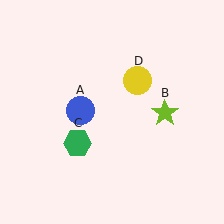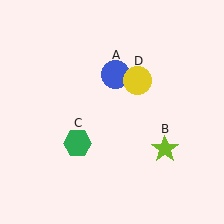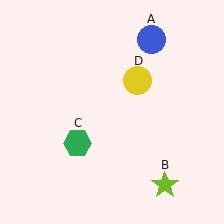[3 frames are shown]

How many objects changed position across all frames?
2 objects changed position: blue circle (object A), lime star (object B).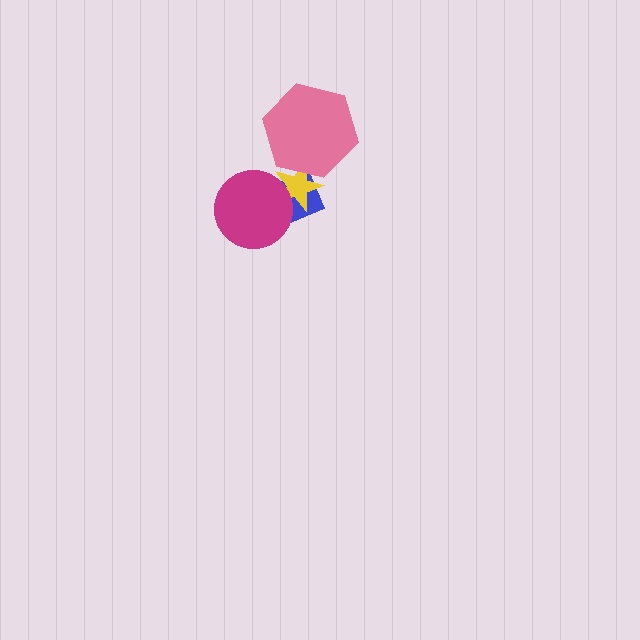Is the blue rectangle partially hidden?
Yes, it is partially covered by another shape.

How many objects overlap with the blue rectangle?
2 objects overlap with the blue rectangle.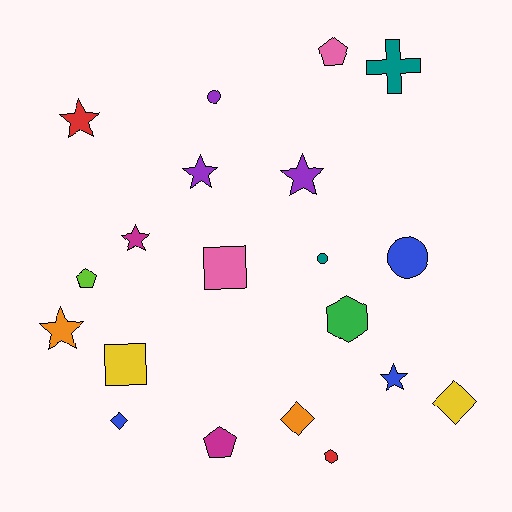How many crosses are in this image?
There is 1 cross.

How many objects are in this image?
There are 20 objects.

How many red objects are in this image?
There are 2 red objects.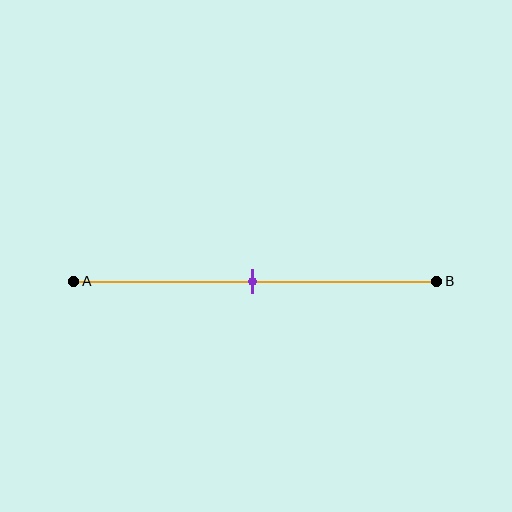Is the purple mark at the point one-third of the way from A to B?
No, the mark is at about 50% from A, not at the 33% one-third point.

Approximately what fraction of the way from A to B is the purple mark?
The purple mark is approximately 50% of the way from A to B.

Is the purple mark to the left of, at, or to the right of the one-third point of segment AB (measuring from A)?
The purple mark is to the right of the one-third point of segment AB.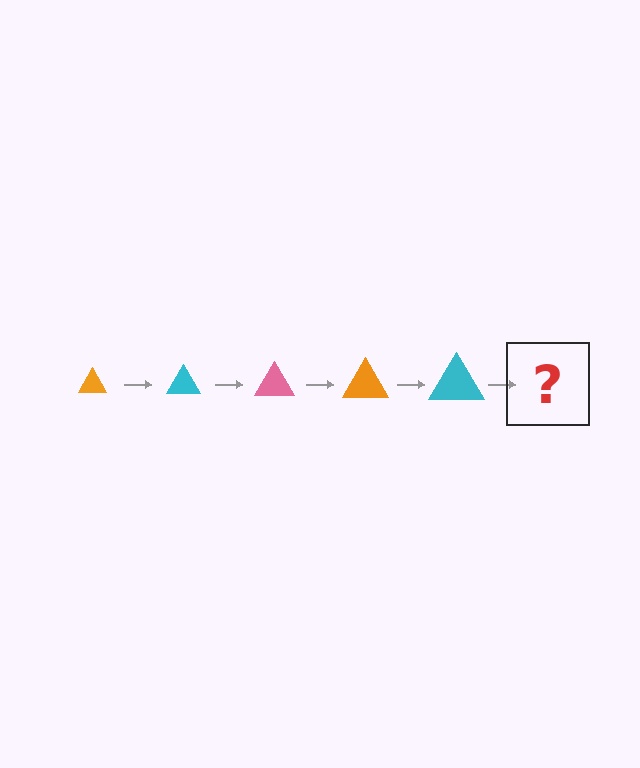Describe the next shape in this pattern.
It should be a pink triangle, larger than the previous one.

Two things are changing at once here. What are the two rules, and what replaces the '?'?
The two rules are that the triangle grows larger each step and the color cycles through orange, cyan, and pink. The '?' should be a pink triangle, larger than the previous one.